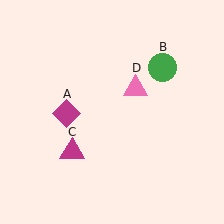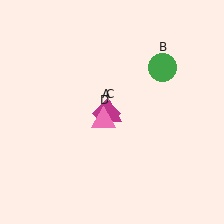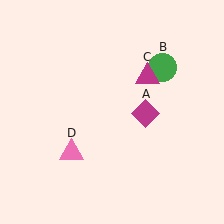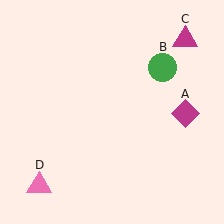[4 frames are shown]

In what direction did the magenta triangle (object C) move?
The magenta triangle (object C) moved up and to the right.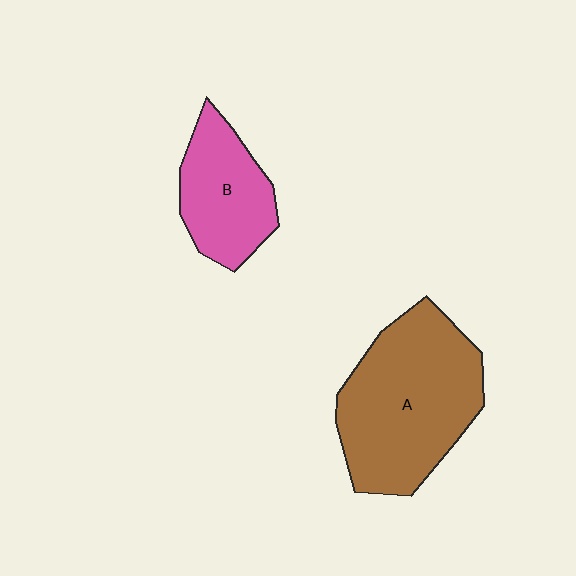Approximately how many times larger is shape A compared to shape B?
Approximately 1.8 times.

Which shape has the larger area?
Shape A (brown).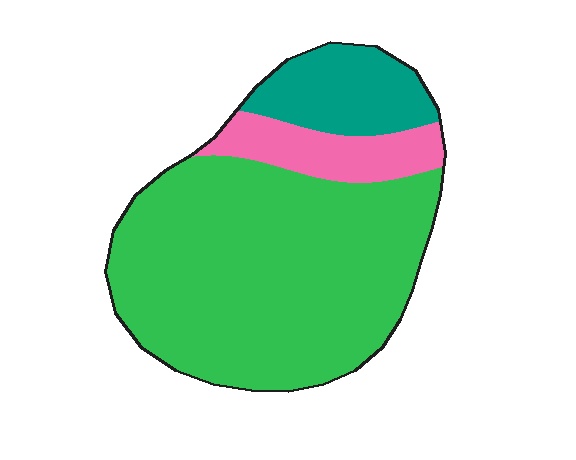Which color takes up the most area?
Green, at roughly 70%.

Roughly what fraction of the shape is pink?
Pink covers about 15% of the shape.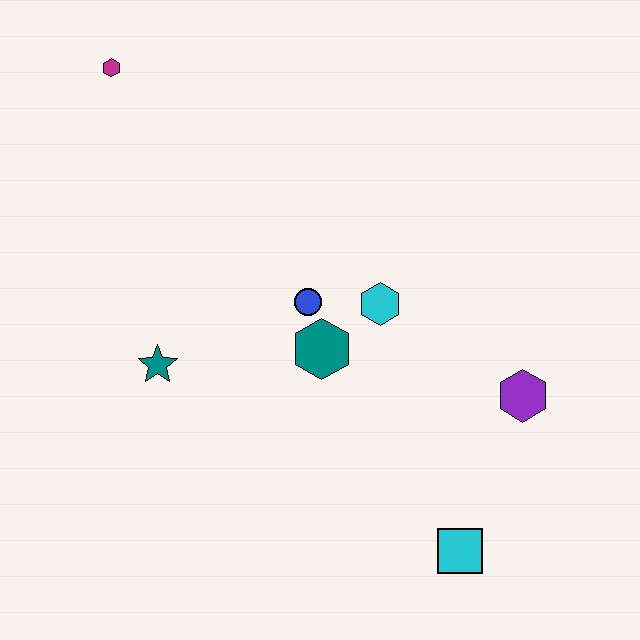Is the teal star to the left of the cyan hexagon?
Yes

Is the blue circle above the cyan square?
Yes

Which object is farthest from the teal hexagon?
The magenta hexagon is farthest from the teal hexagon.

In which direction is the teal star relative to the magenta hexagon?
The teal star is below the magenta hexagon.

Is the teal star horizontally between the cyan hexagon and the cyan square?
No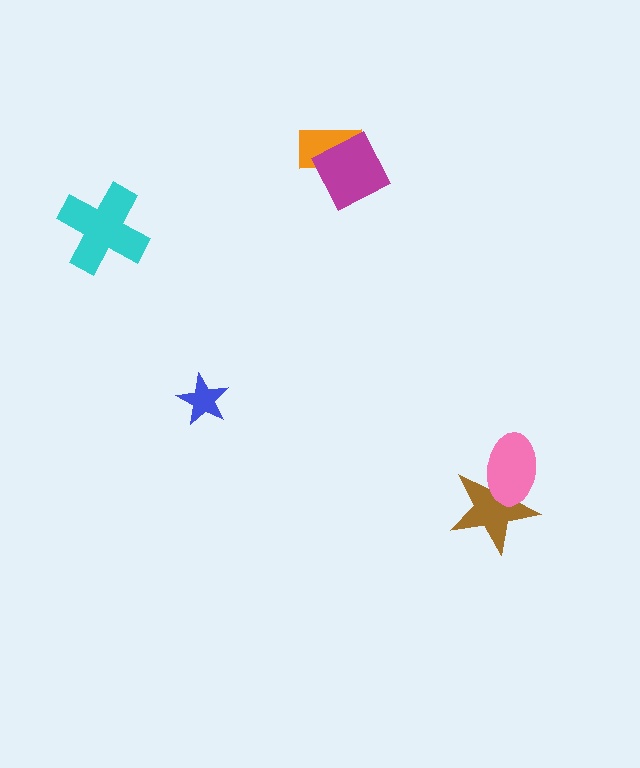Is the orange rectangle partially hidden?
Yes, it is partially covered by another shape.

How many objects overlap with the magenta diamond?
1 object overlaps with the magenta diamond.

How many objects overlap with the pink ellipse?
1 object overlaps with the pink ellipse.